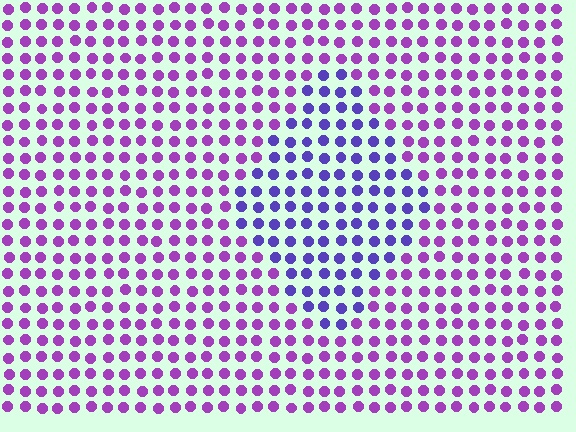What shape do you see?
I see a diamond.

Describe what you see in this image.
The image is filled with small purple elements in a uniform arrangement. A diamond-shaped region is visible where the elements are tinted to a slightly different hue, forming a subtle color boundary.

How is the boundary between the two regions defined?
The boundary is defined purely by a slight shift in hue (about 36 degrees). Spacing, size, and orientation are identical on both sides.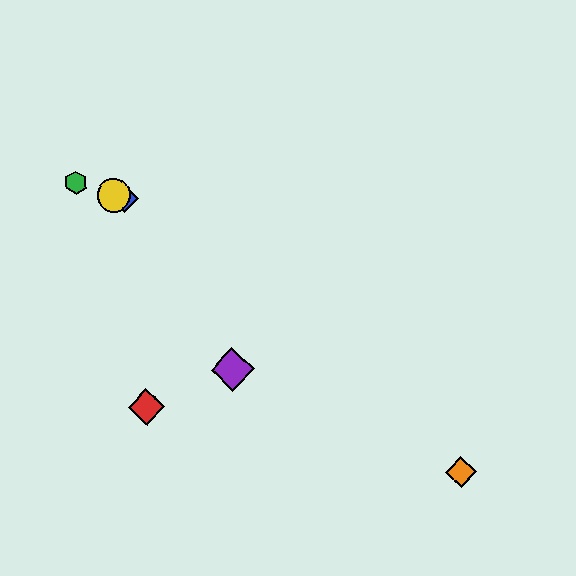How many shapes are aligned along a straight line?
3 shapes (the blue diamond, the green hexagon, the yellow circle) are aligned along a straight line.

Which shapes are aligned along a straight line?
The blue diamond, the green hexagon, the yellow circle are aligned along a straight line.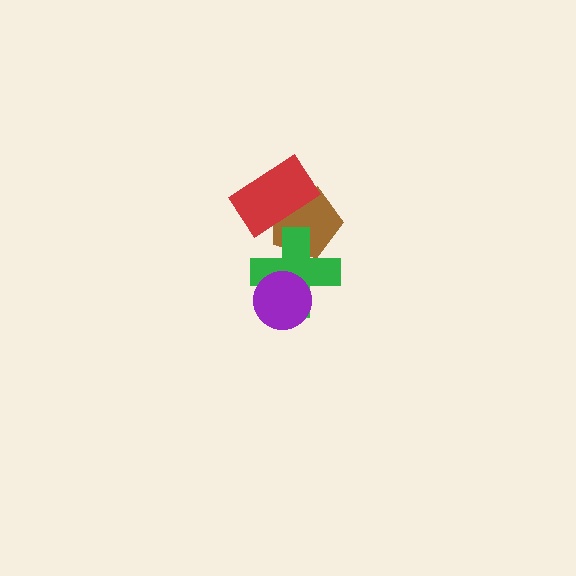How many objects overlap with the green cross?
2 objects overlap with the green cross.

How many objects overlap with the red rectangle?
1 object overlaps with the red rectangle.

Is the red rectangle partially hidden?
No, no other shape covers it.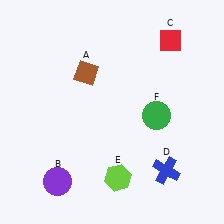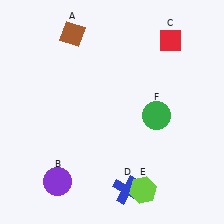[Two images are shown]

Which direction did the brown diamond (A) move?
The brown diamond (A) moved up.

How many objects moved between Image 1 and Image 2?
3 objects moved between the two images.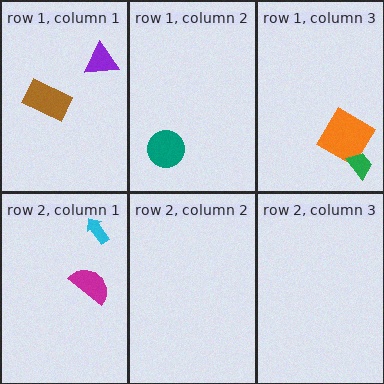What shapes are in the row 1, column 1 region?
The purple triangle, the brown rectangle.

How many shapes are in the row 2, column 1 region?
2.